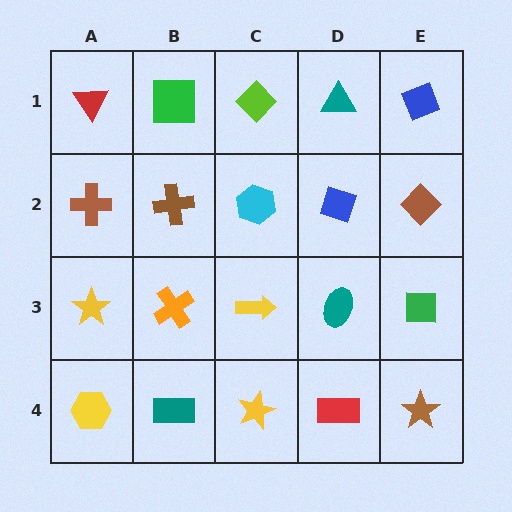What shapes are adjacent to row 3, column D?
A blue diamond (row 2, column D), a red rectangle (row 4, column D), a yellow arrow (row 3, column C), a green square (row 3, column E).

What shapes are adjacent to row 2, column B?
A green square (row 1, column B), an orange cross (row 3, column B), a brown cross (row 2, column A), a cyan hexagon (row 2, column C).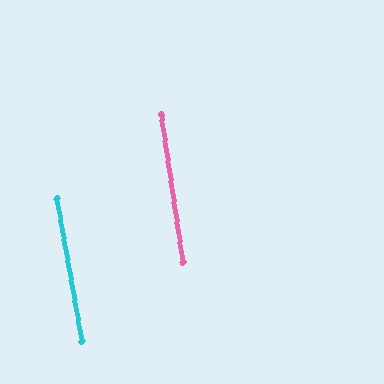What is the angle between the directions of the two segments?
Approximately 1 degree.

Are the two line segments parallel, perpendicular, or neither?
Parallel — their directions differ by only 1.5°.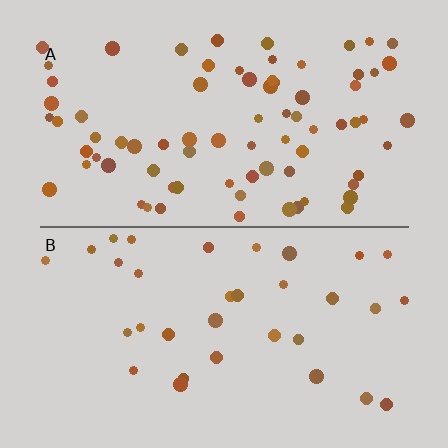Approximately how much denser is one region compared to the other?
Approximately 2.3× — region A over region B.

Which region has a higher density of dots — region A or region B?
A (the top).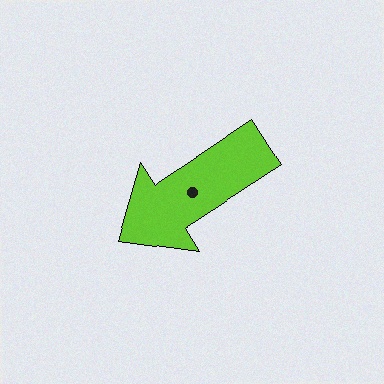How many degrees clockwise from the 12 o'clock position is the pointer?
Approximately 237 degrees.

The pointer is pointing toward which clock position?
Roughly 8 o'clock.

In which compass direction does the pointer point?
Southwest.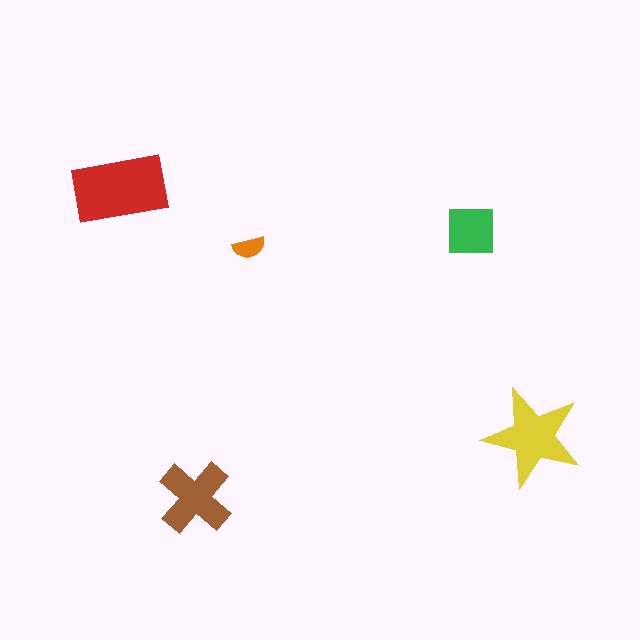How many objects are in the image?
There are 5 objects in the image.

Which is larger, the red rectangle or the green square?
The red rectangle.